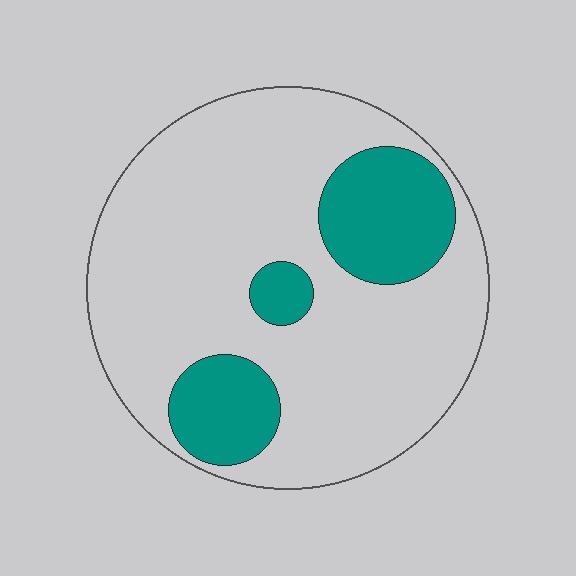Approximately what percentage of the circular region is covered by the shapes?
Approximately 20%.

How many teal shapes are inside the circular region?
3.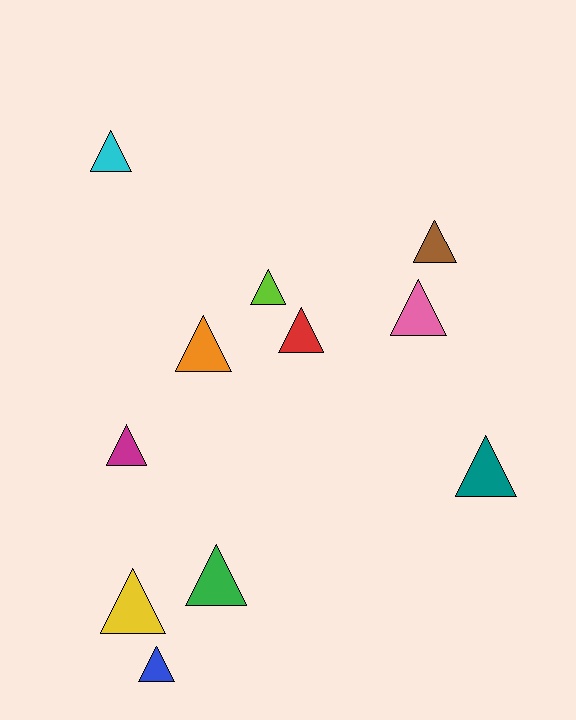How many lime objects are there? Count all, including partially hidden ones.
There is 1 lime object.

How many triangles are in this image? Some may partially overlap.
There are 11 triangles.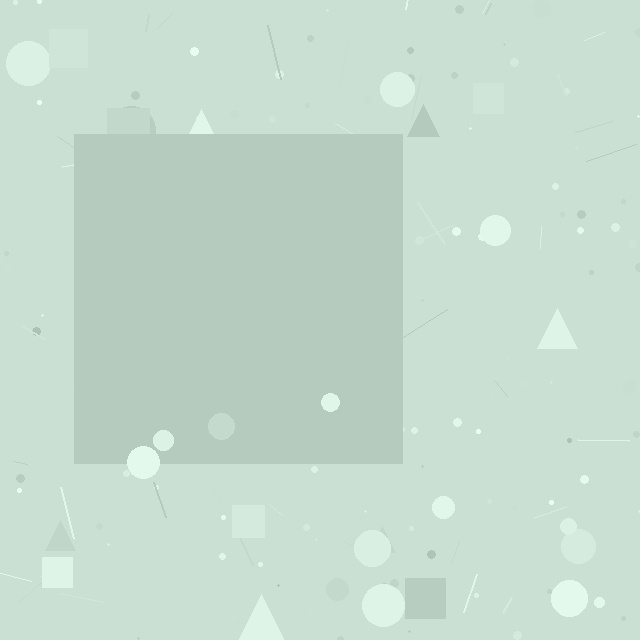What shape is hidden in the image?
A square is hidden in the image.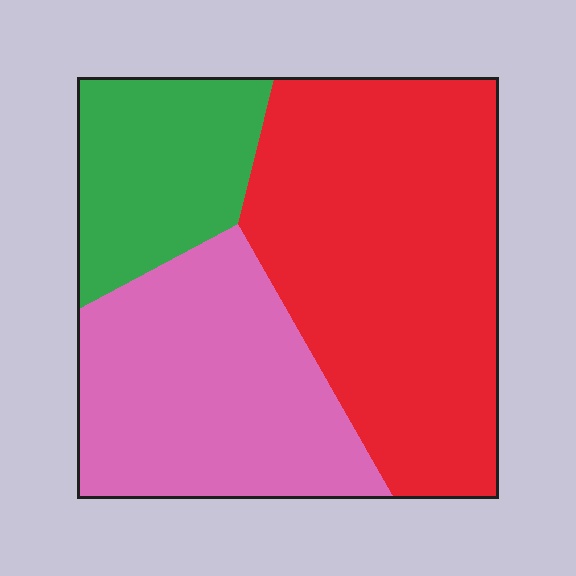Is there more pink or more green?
Pink.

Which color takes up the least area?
Green, at roughly 20%.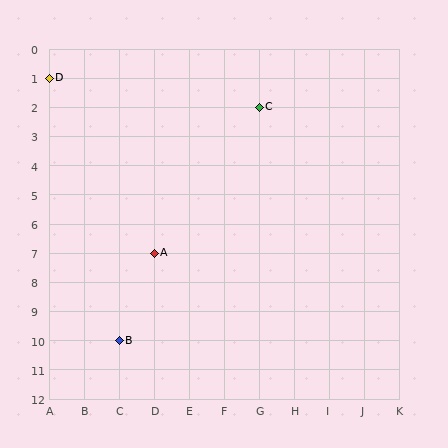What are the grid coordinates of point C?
Point C is at grid coordinates (G, 2).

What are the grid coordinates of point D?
Point D is at grid coordinates (A, 1).